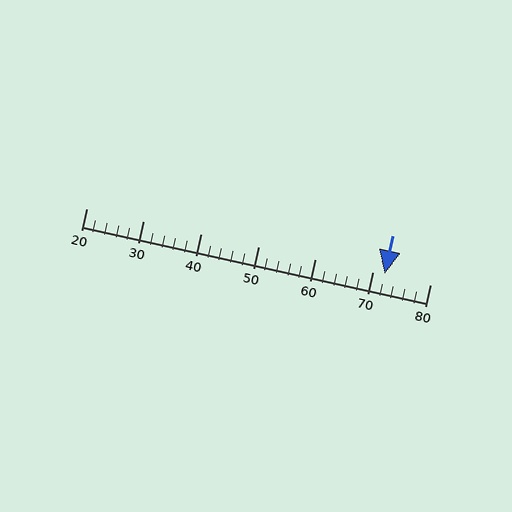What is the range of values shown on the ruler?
The ruler shows values from 20 to 80.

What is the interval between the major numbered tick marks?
The major tick marks are spaced 10 units apart.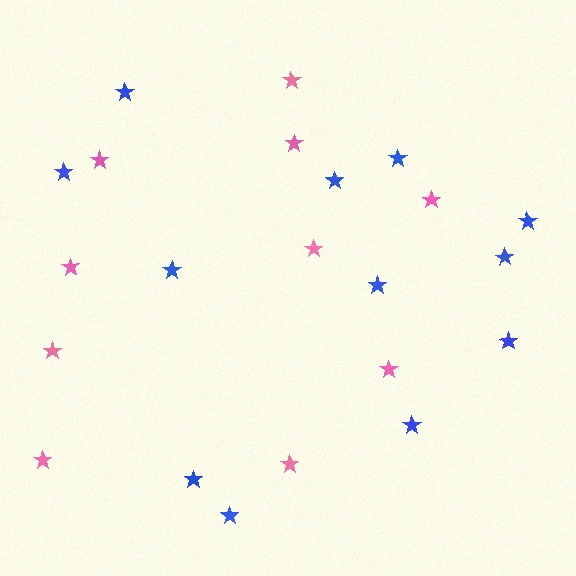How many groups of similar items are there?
There are 2 groups: one group of blue stars (12) and one group of pink stars (10).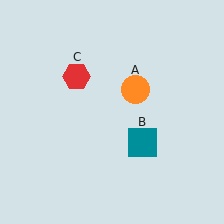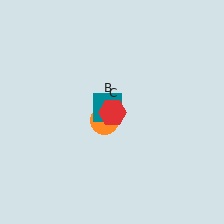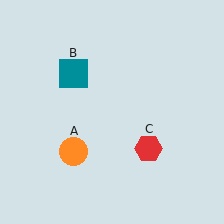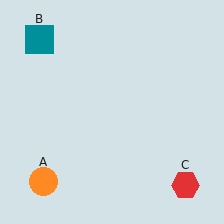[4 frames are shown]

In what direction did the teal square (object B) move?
The teal square (object B) moved up and to the left.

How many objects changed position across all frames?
3 objects changed position: orange circle (object A), teal square (object B), red hexagon (object C).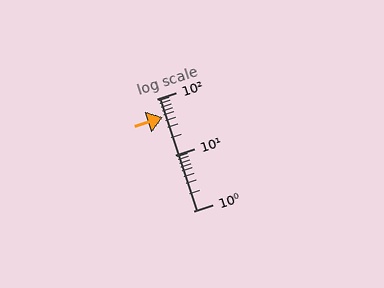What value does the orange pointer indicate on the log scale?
The pointer indicates approximately 47.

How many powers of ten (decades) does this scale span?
The scale spans 2 decades, from 1 to 100.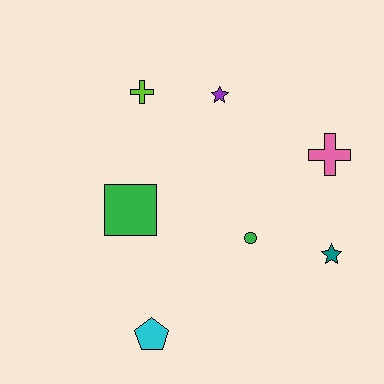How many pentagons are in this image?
There is 1 pentagon.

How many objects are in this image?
There are 7 objects.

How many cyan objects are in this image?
There is 1 cyan object.